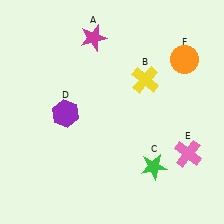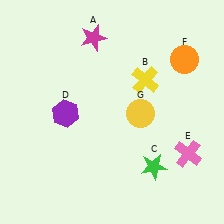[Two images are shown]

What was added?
A yellow circle (G) was added in Image 2.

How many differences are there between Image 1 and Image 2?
There is 1 difference between the two images.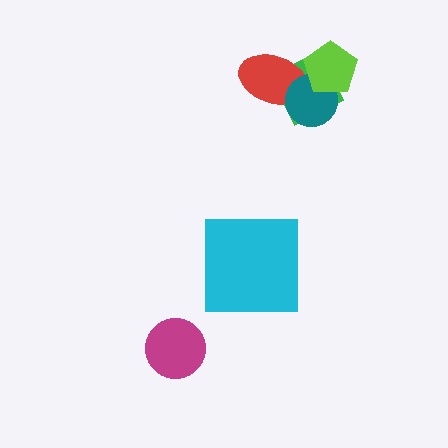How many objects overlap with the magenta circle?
0 objects overlap with the magenta circle.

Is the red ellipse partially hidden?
Yes, it is partially covered by another shape.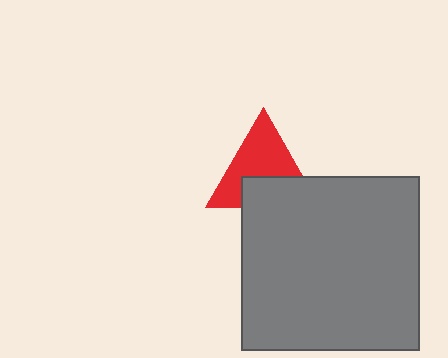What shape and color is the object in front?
The object in front is a gray rectangle.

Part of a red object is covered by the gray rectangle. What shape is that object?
It is a triangle.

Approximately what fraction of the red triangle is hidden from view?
Roughly 38% of the red triangle is hidden behind the gray rectangle.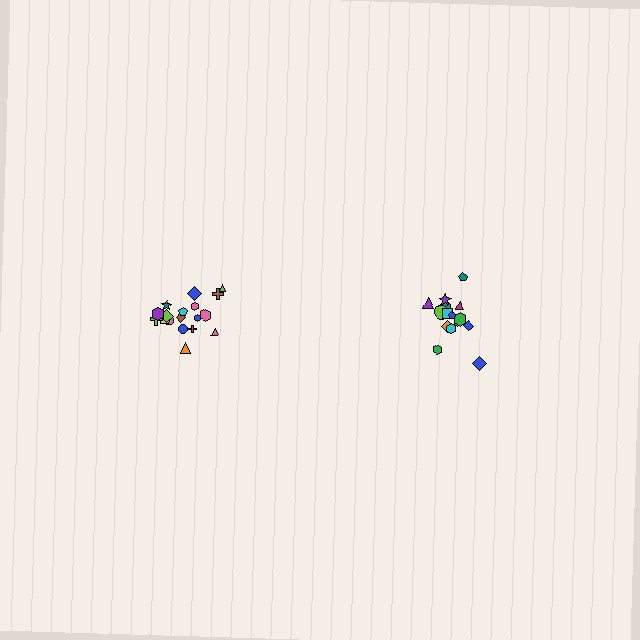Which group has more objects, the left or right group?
The left group.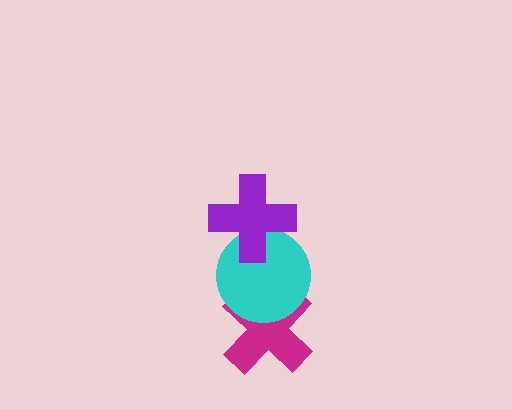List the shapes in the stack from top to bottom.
From top to bottom: the purple cross, the cyan circle, the magenta cross.